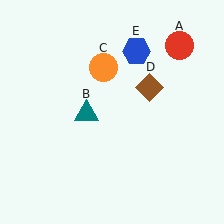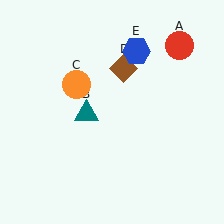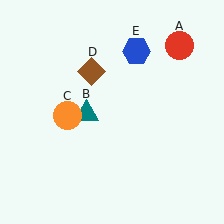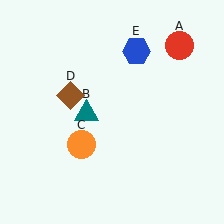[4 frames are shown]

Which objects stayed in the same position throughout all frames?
Red circle (object A) and teal triangle (object B) and blue hexagon (object E) remained stationary.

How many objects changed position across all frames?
2 objects changed position: orange circle (object C), brown diamond (object D).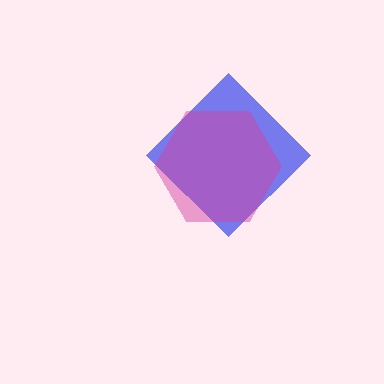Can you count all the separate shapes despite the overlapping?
Yes, there are 2 separate shapes.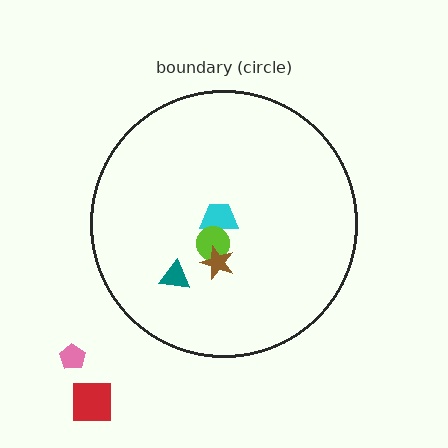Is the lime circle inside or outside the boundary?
Inside.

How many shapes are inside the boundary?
4 inside, 2 outside.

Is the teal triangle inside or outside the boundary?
Inside.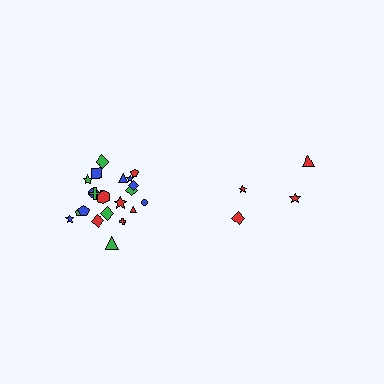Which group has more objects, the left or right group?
The left group.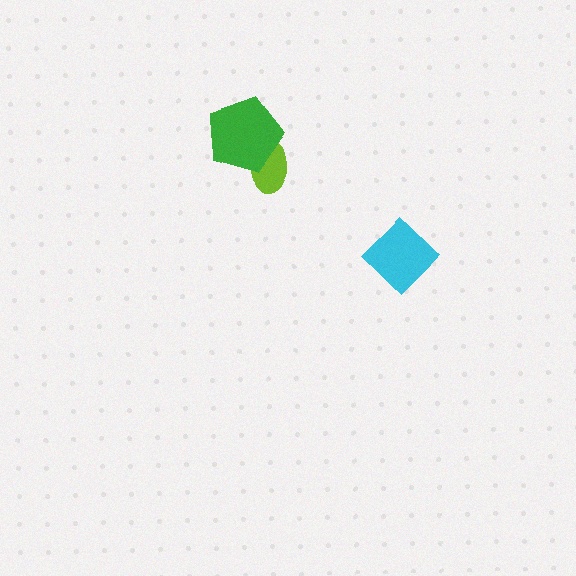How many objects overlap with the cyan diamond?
0 objects overlap with the cyan diamond.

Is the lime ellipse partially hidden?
Yes, it is partially covered by another shape.